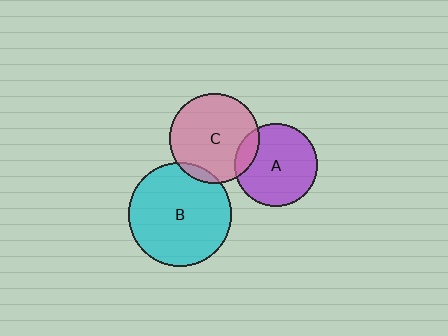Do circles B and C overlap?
Yes.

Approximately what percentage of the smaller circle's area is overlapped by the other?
Approximately 5%.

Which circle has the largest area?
Circle B (cyan).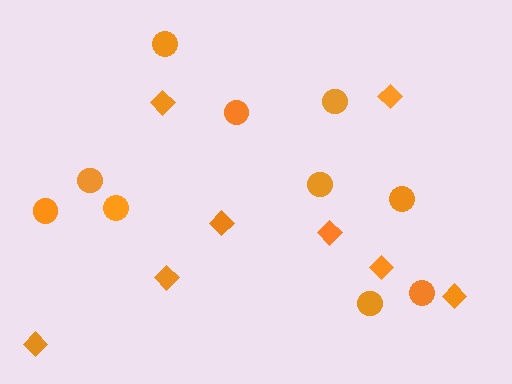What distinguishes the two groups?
There are 2 groups: one group of circles (10) and one group of diamonds (8).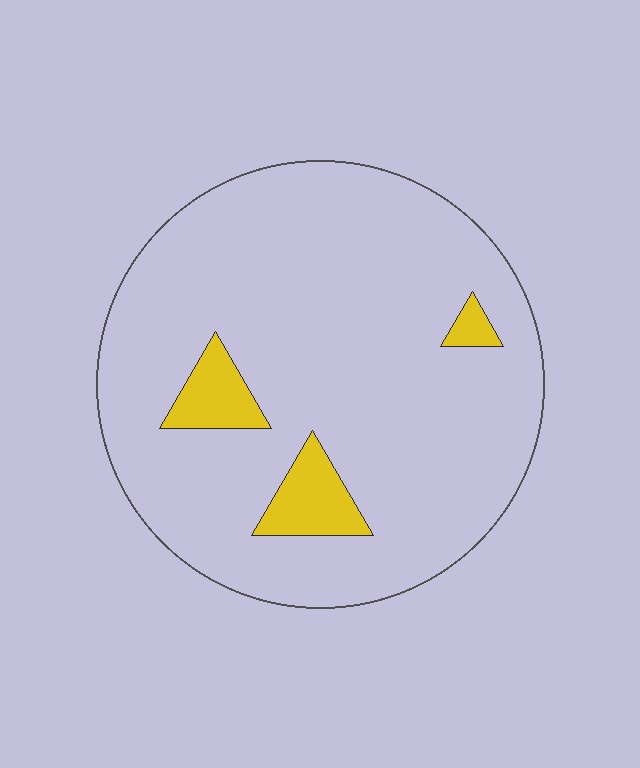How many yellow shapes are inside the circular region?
3.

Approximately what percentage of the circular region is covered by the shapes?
Approximately 10%.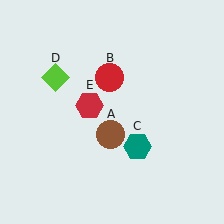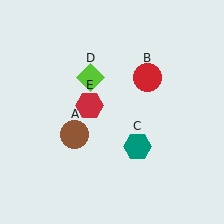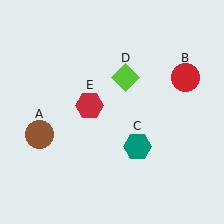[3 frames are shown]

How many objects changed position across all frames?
3 objects changed position: brown circle (object A), red circle (object B), lime diamond (object D).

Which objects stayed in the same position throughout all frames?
Teal hexagon (object C) and red hexagon (object E) remained stationary.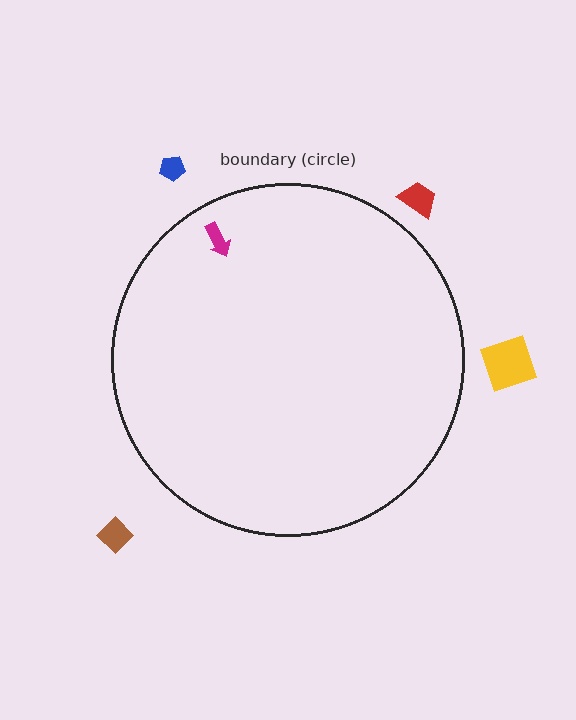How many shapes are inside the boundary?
1 inside, 4 outside.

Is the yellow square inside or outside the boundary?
Outside.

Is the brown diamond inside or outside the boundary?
Outside.